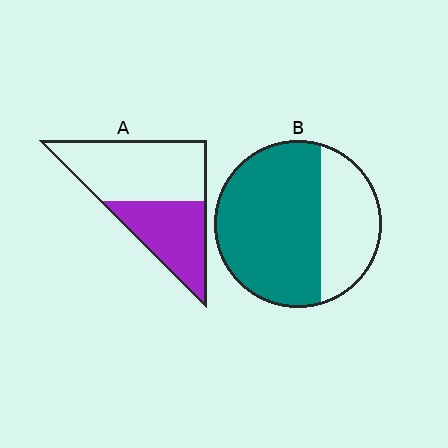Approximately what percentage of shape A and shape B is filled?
A is approximately 40% and B is approximately 65%.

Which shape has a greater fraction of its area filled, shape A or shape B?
Shape B.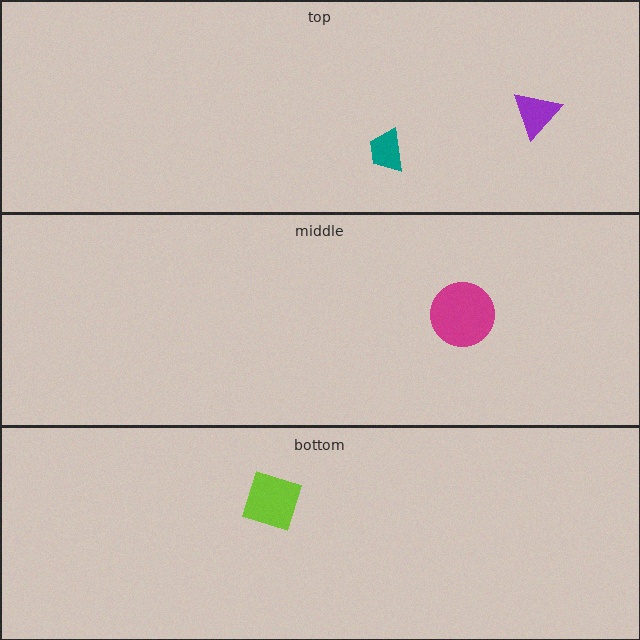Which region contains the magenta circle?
The middle region.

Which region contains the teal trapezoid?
The top region.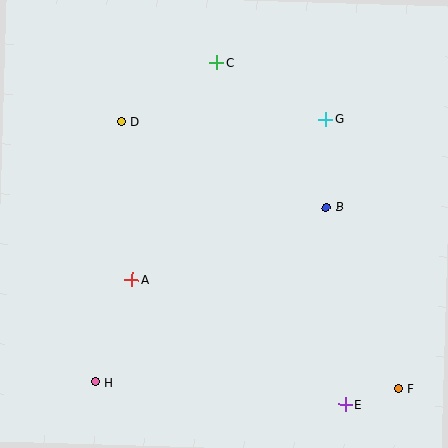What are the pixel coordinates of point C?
Point C is at (217, 62).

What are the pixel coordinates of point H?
Point H is at (96, 382).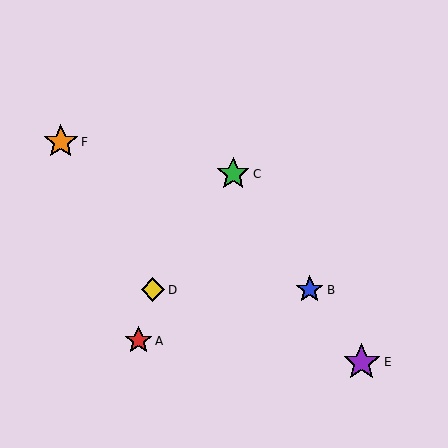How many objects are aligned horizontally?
2 objects (B, D) are aligned horizontally.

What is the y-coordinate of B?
Object B is at y≈290.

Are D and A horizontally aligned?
No, D is at y≈290 and A is at y≈341.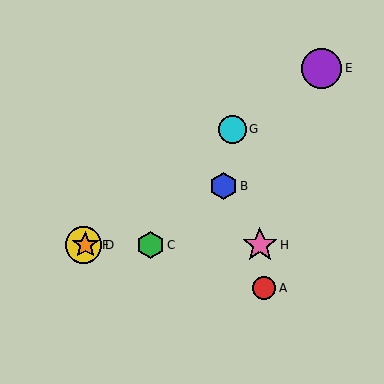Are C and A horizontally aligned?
No, C is at y≈245 and A is at y≈288.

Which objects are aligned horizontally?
Objects C, D, F, H are aligned horizontally.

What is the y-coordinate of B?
Object B is at y≈186.